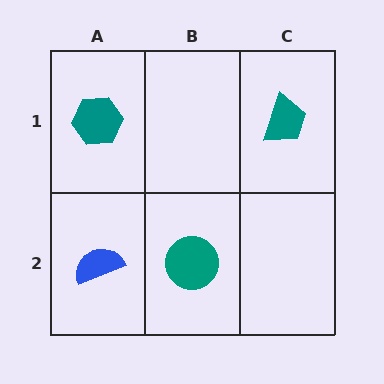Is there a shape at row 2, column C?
No, that cell is empty.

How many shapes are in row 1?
2 shapes.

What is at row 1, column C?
A teal trapezoid.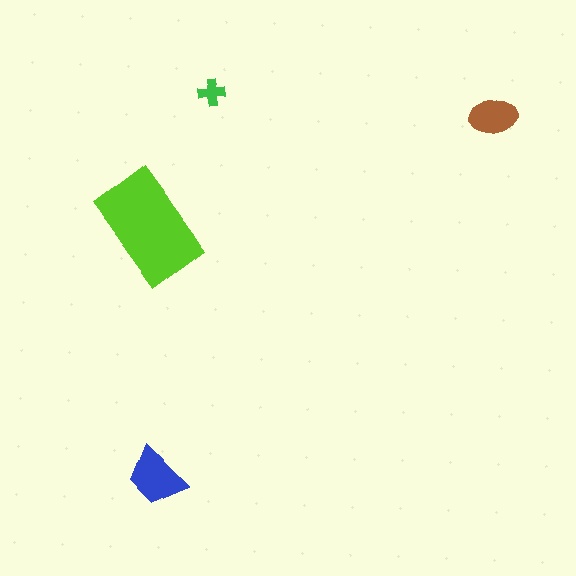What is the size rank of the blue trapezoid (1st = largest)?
2nd.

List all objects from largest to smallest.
The lime rectangle, the blue trapezoid, the brown ellipse, the green cross.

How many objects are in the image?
There are 4 objects in the image.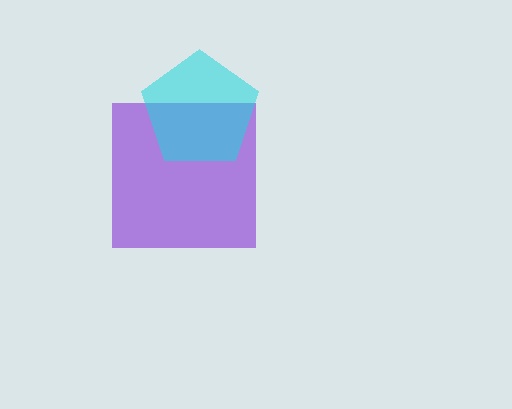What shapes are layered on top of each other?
The layered shapes are: a purple square, a cyan pentagon.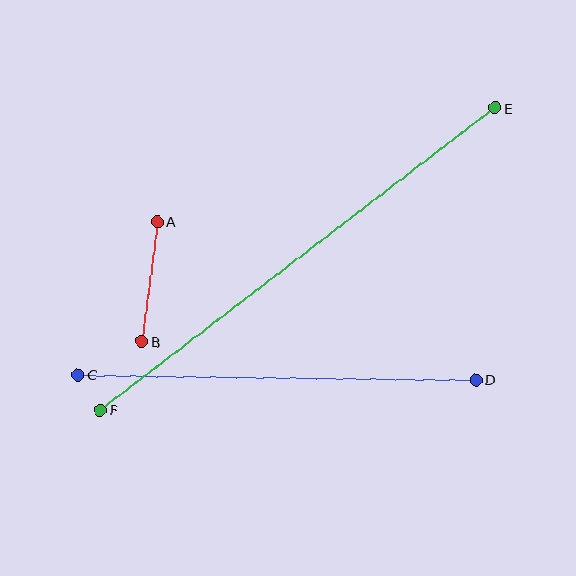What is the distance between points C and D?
The distance is approximately 398 pixels.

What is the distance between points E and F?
The distance is approximately 497 pixels.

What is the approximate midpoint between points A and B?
The midpoint is at approximately (150, 282) pixels.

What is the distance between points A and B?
The distance is approximately 121 pixels.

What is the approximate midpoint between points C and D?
The midpoint is at approximately (277, 377) pixels.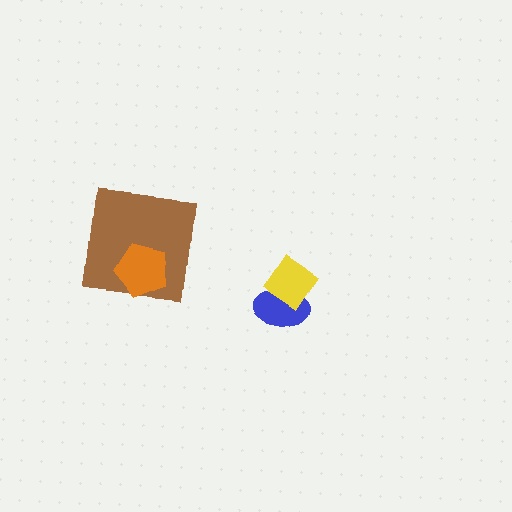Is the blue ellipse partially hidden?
Yes, it is partially covered by another shape.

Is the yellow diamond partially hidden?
No, no other shape covers it.